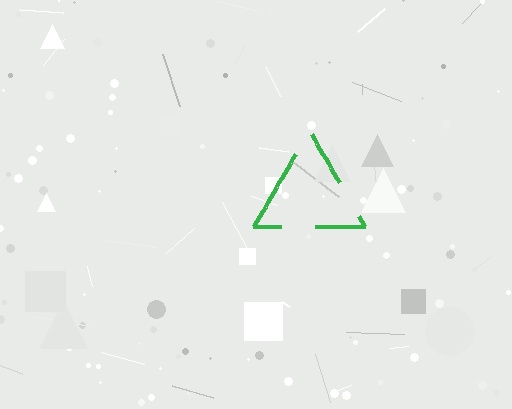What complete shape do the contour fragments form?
The contour fragments form a triangle.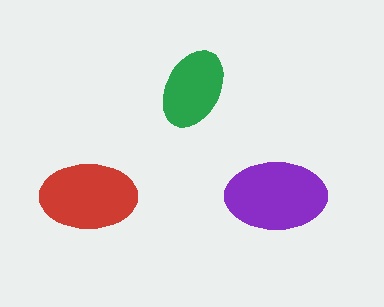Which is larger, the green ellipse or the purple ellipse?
The purple one.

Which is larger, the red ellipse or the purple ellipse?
The purple one.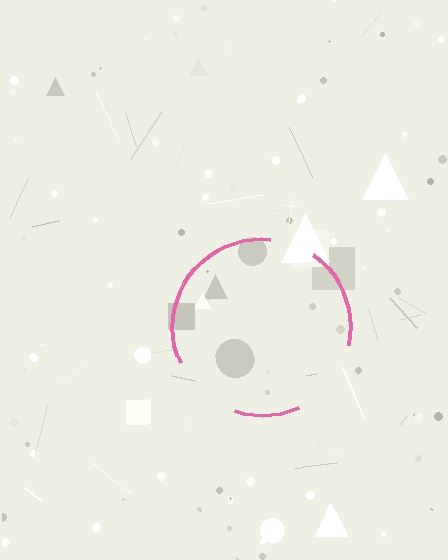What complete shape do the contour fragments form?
The contour fragments form a circle.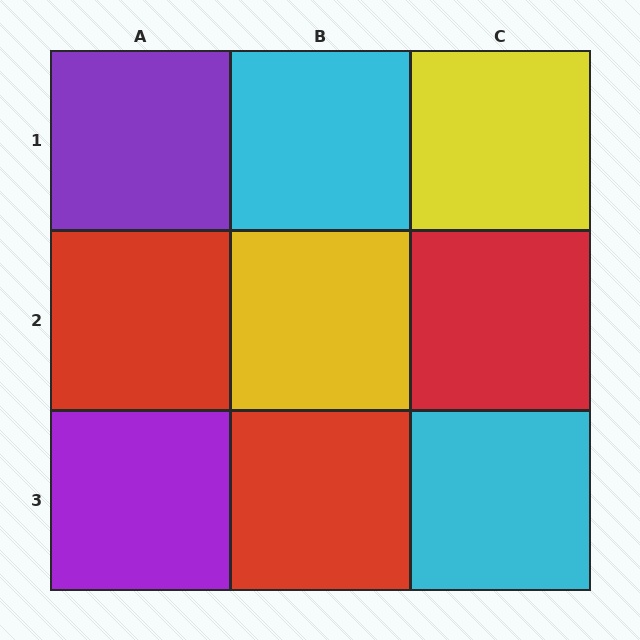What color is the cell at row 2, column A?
Red.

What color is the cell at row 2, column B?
Yellow.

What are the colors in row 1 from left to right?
Purple, cyan, yellow.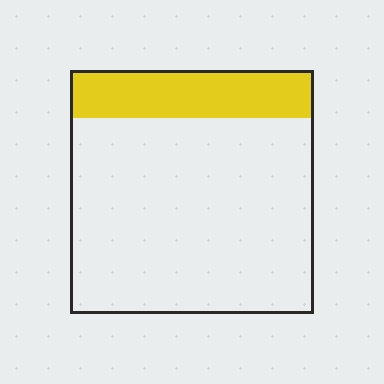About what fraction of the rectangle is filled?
About one fifth (1/5).